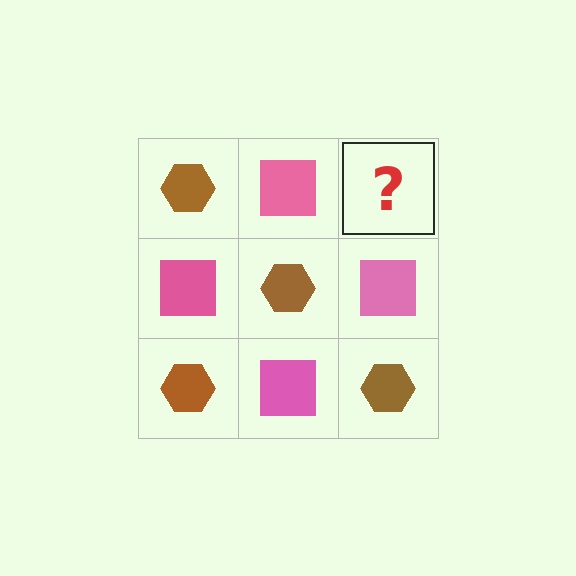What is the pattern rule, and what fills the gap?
The rule is that it alternates brown hexagon and pink square in a checkerboard pattern. The gap should be filled with a brown hexagon.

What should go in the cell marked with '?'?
The missing cell should contain a brown hexagon.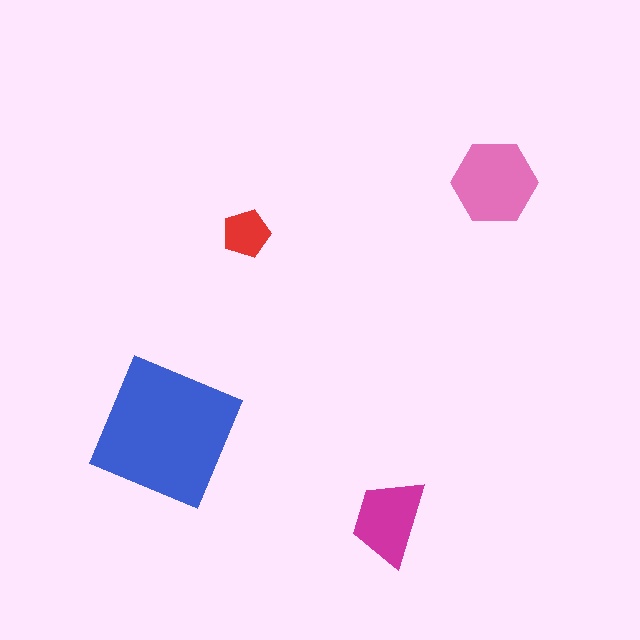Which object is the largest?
The blue square.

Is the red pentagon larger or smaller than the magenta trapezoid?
Smaller.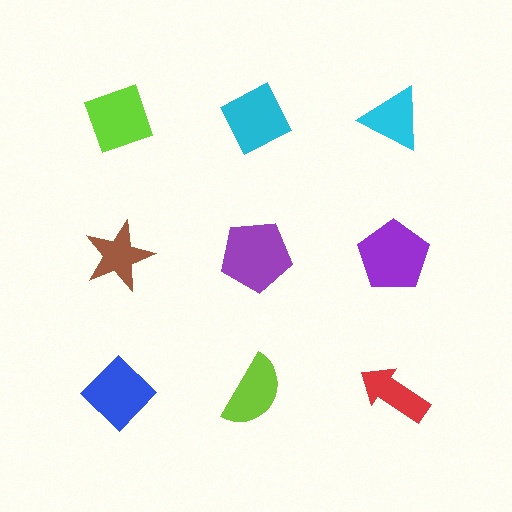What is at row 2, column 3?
A purple pentagon.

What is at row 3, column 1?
A blue diamond.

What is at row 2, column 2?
A purple pentagon.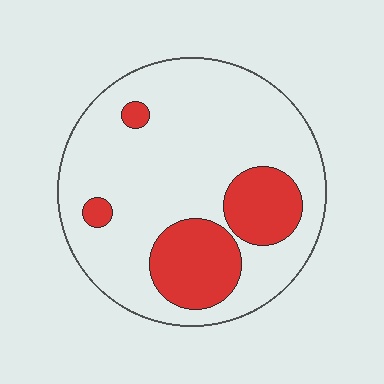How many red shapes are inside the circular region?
4.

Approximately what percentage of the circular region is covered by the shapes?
Approximately 25%.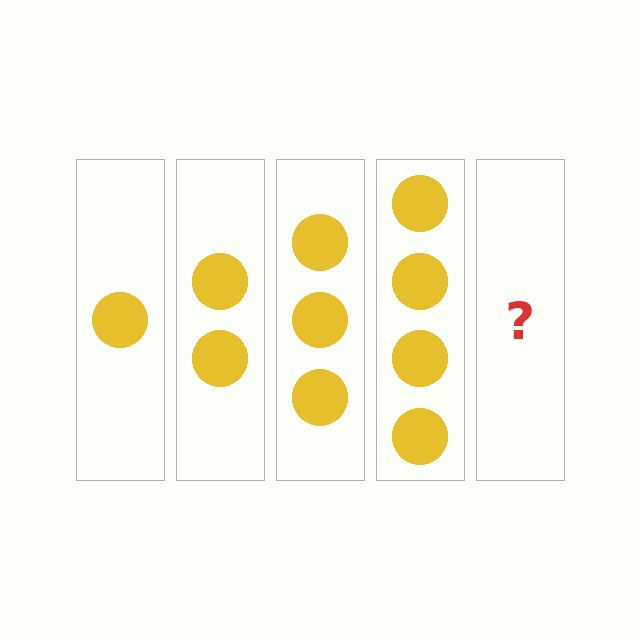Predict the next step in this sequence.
The next step is 5 circles.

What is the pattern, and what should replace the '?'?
The pattern is that each step adds one more circle. The '?' should be 5 circles.